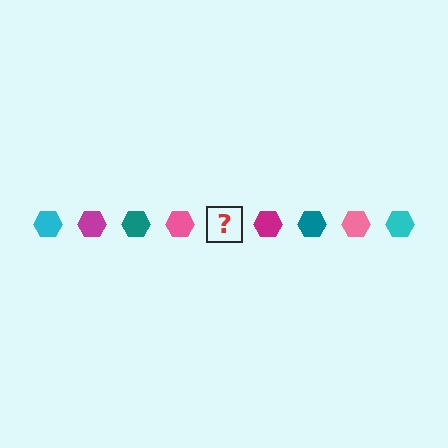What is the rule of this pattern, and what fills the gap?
The rule is that the pattern cycles through cyan, magenta, teal, pink hexagons. The gap should be filled with a cyan hexagon.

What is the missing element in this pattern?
The missing element is a cyan hexagon.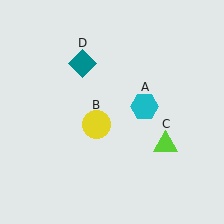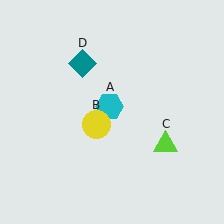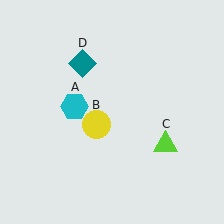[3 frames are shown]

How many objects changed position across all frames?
1 object changed position: cyan hexagon (object A).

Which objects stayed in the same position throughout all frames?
Yellow circle (object B) and lime triangle (object C) and teal diamond (object D) remained stationary.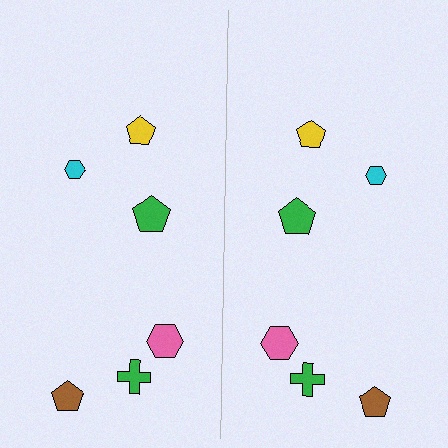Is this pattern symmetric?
Yes, this pattern has bilateral (reflection) symmetry.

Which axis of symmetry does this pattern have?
The pattern has a vertical axis of symmetry running through the center of the image.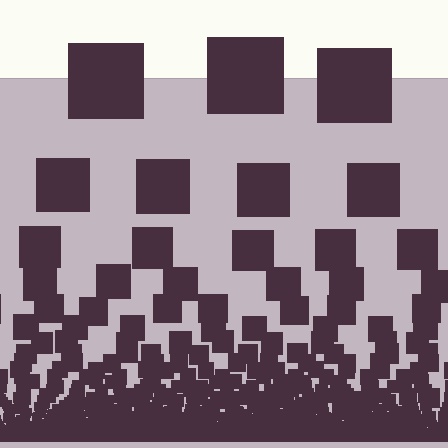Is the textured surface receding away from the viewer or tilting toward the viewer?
The surface appears to tilt toward the viewer. Texture elements get larger and sparser toward the top.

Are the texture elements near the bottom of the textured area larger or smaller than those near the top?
Smaller. The gradient is inverted — elements near the bottom are smaller and denser.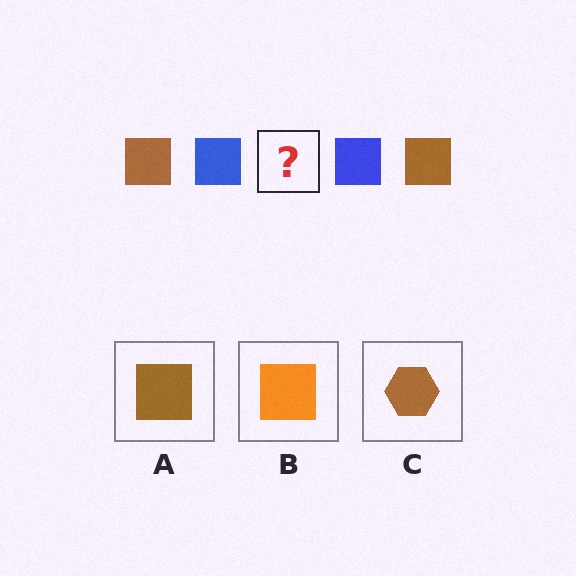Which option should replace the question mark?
Option A.